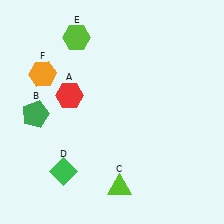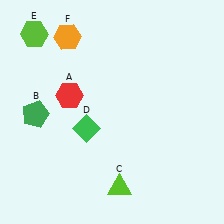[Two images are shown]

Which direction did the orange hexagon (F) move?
The orange hexagon (F) moved up.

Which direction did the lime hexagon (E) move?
The lime hexagon (E) moved left.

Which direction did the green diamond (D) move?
The green diamond (D) moved up.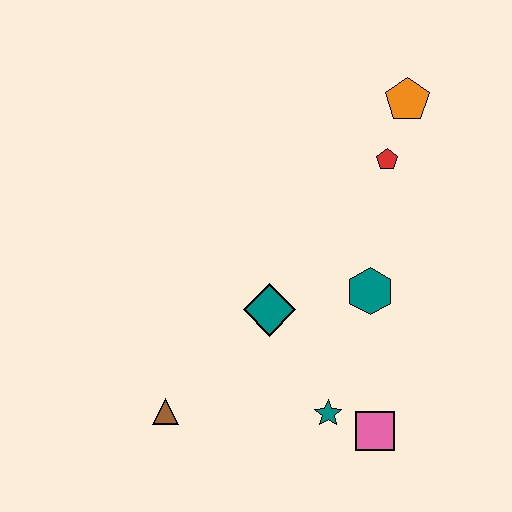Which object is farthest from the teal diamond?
The orange pentagon is farthest from the teal diamond.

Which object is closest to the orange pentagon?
The red pentagon is closest to the orange pentagon.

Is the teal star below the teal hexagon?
Yes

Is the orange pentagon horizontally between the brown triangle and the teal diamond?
No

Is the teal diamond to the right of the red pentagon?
No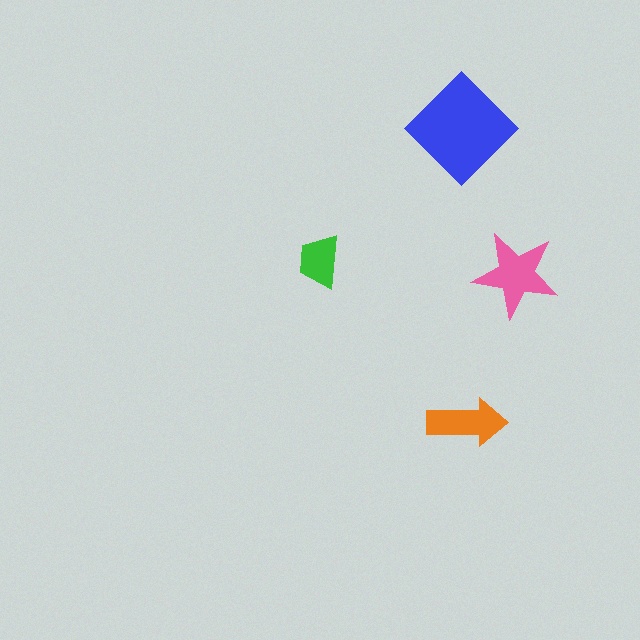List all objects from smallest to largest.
The green trapezoid, the orange arrow, the pink star, the blue diamond.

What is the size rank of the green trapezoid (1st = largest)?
4th.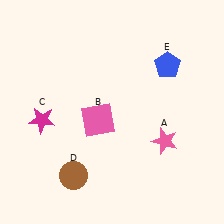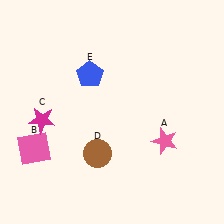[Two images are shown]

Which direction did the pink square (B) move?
The pink square (B) moved left.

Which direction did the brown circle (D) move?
The brown circle (D) moved right.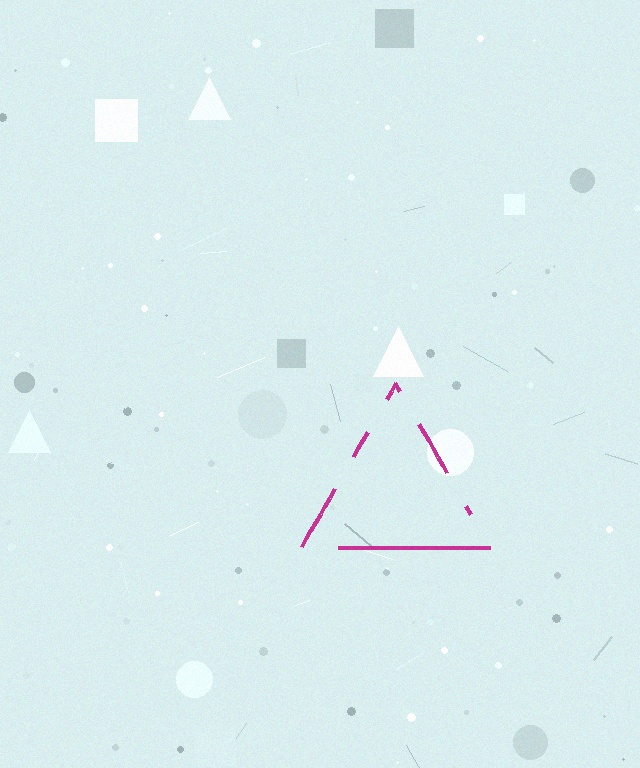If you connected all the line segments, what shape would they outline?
They would outline a triangle.